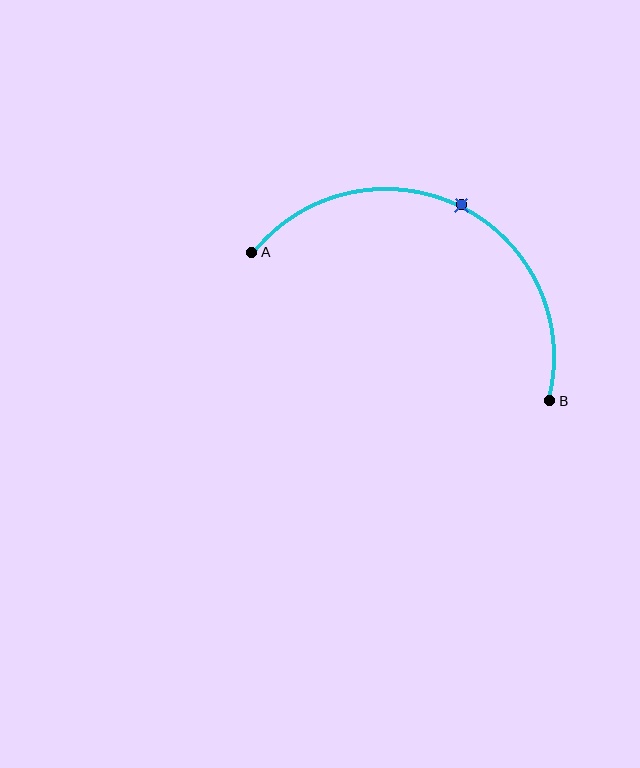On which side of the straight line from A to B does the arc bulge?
The arc bulges above the straight line connecting A and B.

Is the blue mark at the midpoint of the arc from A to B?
Yes. The blue mark lies on the arc at equal arc-length from both A and B — it is the arc midpoint.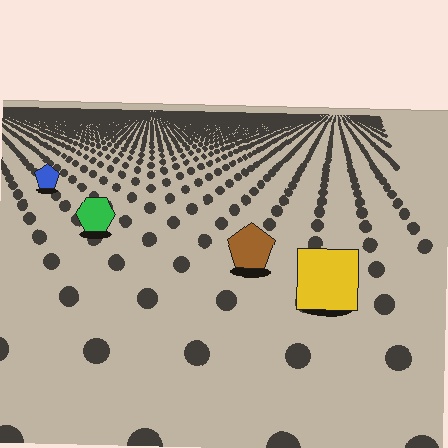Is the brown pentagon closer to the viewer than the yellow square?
No. The yellow square is closer — you can tell from the texture gradient: the ground texture is coarser near it.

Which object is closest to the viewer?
The yellow square is closest. The texture marks near it are larger and more spread out.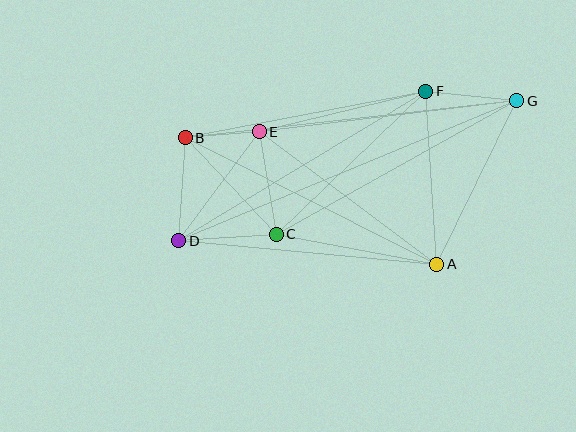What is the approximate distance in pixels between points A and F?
The distance between A and F is approximately 174 pixels.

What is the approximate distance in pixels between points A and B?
The distance between A and B is approximately 281 pixels.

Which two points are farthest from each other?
Points D and G are farthest from each other.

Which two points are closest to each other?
Points B and E are closest to each other.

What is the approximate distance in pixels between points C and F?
The distance between C and F is approximately 207 pixels.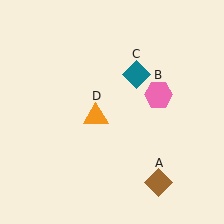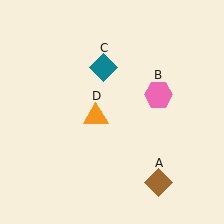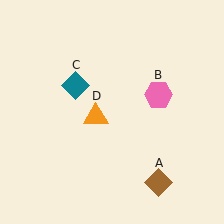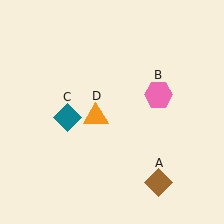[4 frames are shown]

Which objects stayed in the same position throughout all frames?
Brown diamond (object A) and pink hexagon (object B) and orange triangle (object D) remained stationary.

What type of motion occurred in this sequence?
The teal diamond (object C) rotated counterclockwise around the center of the scene.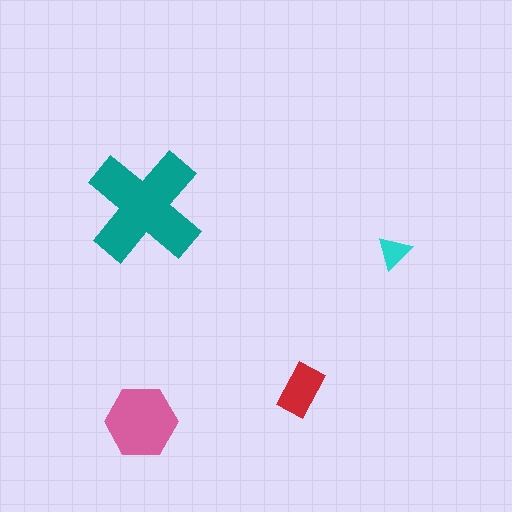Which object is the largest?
The teal cross.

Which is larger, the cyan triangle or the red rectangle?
The red rectangle.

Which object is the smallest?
The cyan triangle.